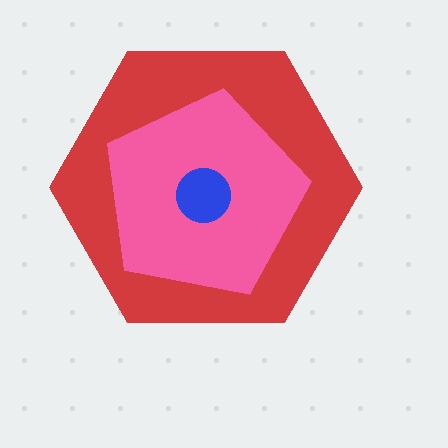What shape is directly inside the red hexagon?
The pink pentagon.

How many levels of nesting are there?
3.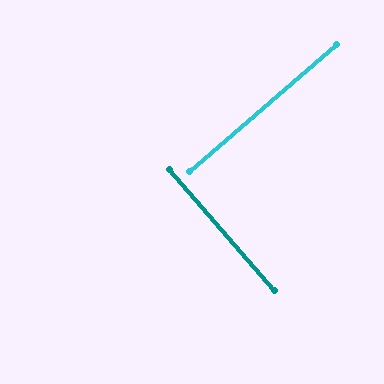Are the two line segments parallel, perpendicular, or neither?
Perpendicular — they meet at approximately 90°.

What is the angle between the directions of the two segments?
Approximately 90 degrees.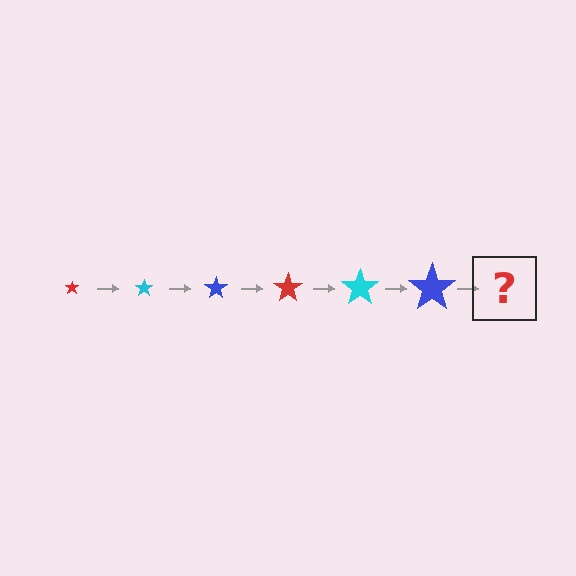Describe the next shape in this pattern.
It should be a red star, larger than the previous one.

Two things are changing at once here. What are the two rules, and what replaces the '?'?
The two rules are that the star grows larger each step and the color cycles through red, cyan, and blue. The '?' should be a red star, larger than the previous one.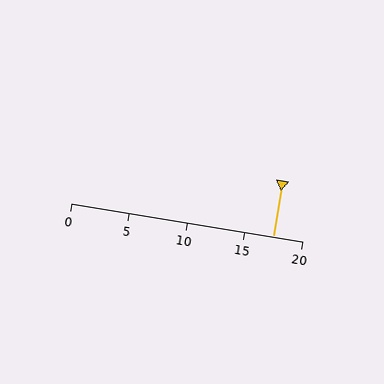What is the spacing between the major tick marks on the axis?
The major ticks are spaced 5 apart.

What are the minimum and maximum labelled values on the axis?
The axis runs from 0 to 20.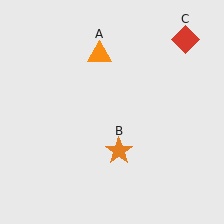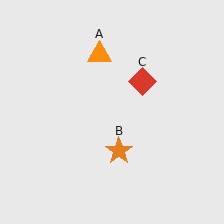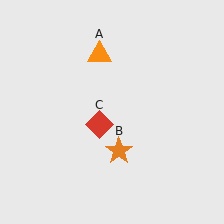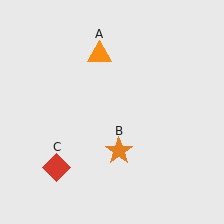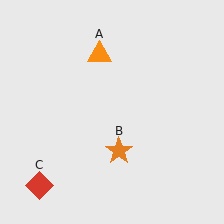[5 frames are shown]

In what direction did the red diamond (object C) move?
The red diamond (object C) moved down and to the left.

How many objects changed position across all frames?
1 object changed position: red diamond (object C).